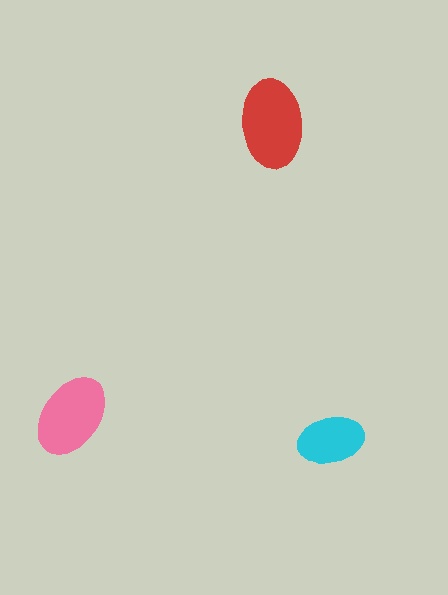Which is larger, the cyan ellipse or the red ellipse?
The red one.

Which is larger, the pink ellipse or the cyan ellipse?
The pink one.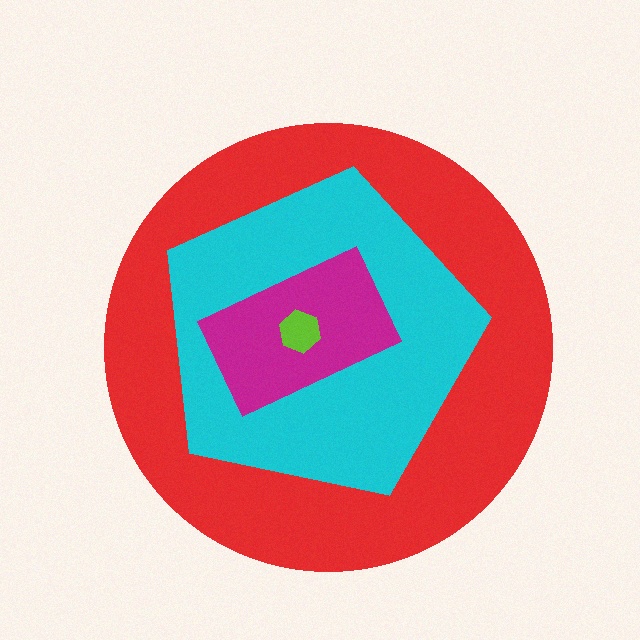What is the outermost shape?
The red circle.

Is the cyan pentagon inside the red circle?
Yes.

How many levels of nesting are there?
4.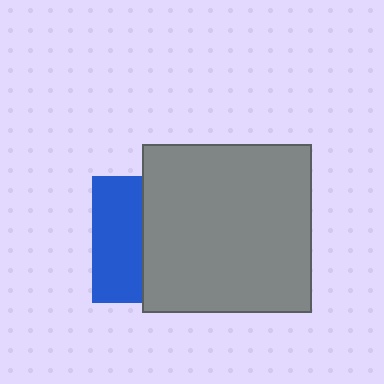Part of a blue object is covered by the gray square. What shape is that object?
It is a square.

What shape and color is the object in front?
The object in front is a gray square.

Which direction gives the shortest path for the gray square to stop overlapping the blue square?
Moving right gives the shortest separation.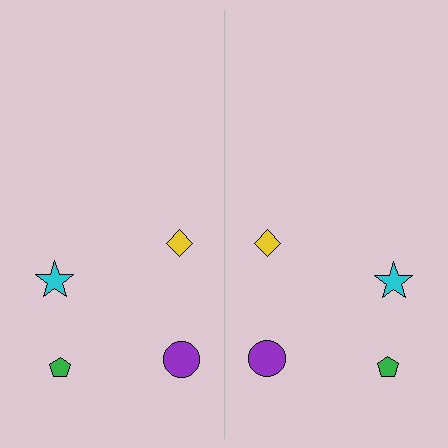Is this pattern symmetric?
Yes, this pattern has bilateral (reflection) symmetry.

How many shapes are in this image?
There are 8 shapes in this image.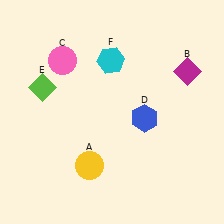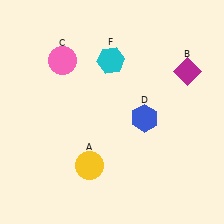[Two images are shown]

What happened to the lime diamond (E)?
The lime diamond (E) was removed in Image 2. It was in the top-left area of Image 1.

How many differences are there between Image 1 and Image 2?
There is 1 difference between the two images.